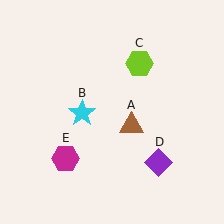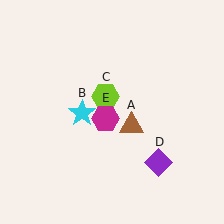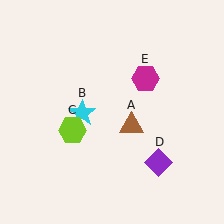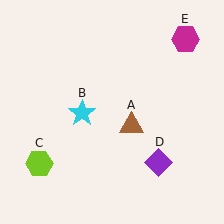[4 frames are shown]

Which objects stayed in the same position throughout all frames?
Brown triangle (object A) and cyan star (object B) and purple diamond (object D) remained stationary.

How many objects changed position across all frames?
2 objects changed position: lime hexagon (object C), magenta hexagon (object E).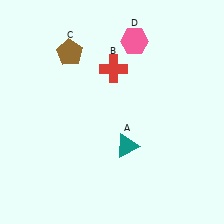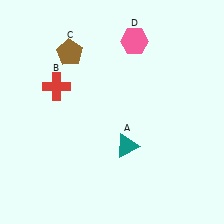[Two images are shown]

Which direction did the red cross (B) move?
The red cross (B) moved left.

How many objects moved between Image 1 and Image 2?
1 object moved between the two images.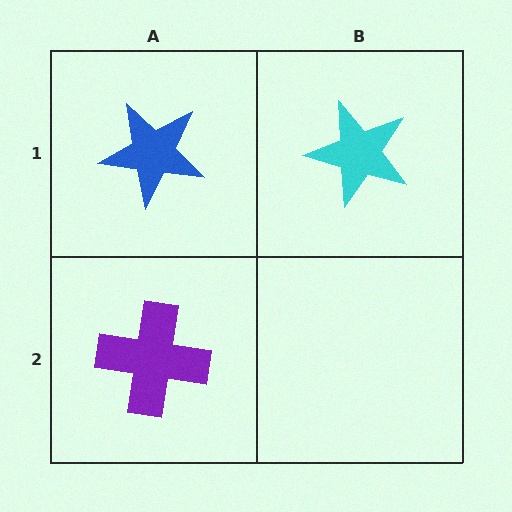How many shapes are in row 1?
2 shapes.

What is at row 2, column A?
A purple cross.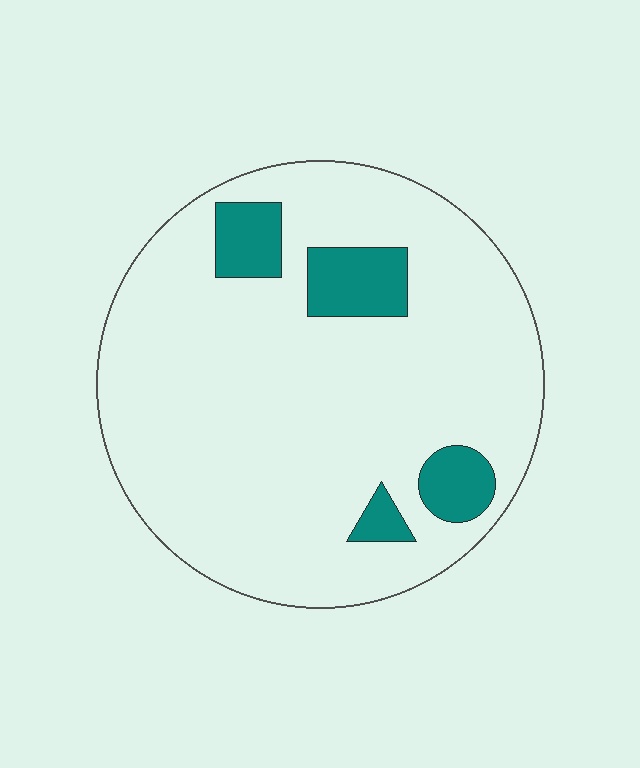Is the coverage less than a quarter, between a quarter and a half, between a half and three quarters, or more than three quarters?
Less than a quarter.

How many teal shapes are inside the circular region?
4.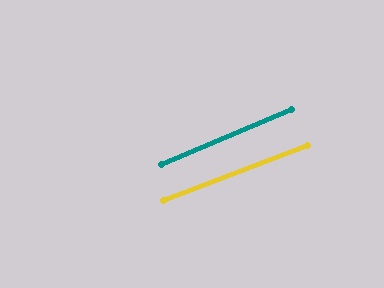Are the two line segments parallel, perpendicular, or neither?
Parallel — their directions differ by only 1.7°.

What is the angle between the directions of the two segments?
Approximately 2 degrees.